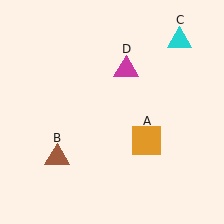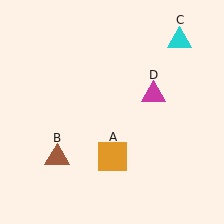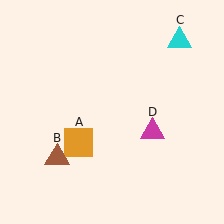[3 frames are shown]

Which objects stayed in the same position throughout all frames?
Brown triangle (object B) and cyan triangle (object C) remained stationary.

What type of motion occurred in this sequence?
The orange square (object A), magenta triangle (object D) rotated clockwise around the center of the scene.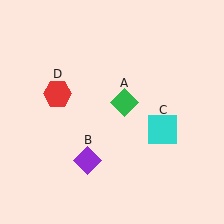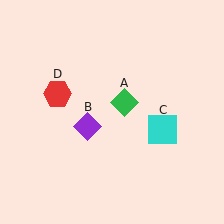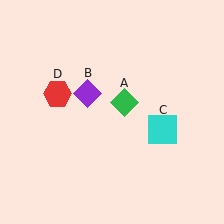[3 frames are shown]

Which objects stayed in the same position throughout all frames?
Green diamond (object A) and cyan square (object C) and red hexagon (object D) remained stationary.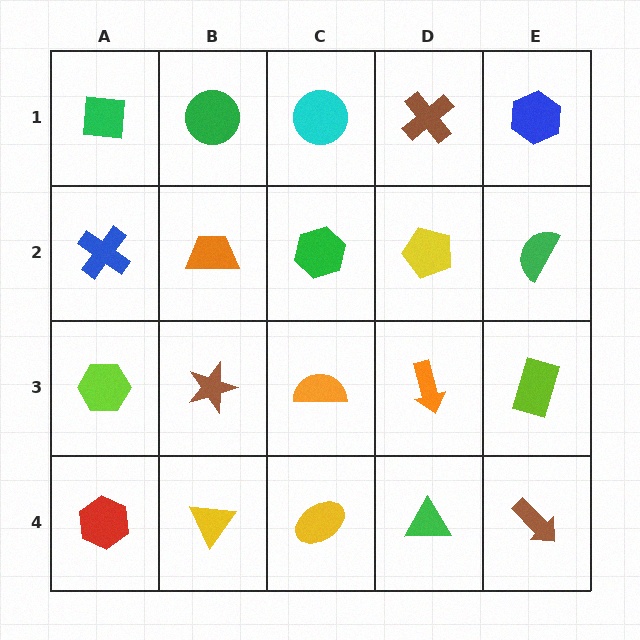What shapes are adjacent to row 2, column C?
A cyan circle (row 1, column C), an orange semicircle (row 3, column C), an orange trapezoid (row 2, column B), a yellow pentagon (row 2, column D).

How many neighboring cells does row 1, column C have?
3.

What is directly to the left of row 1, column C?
A green circle.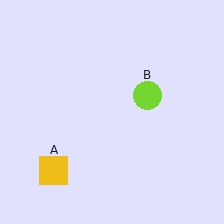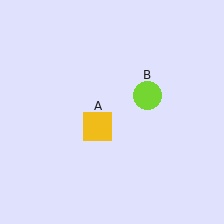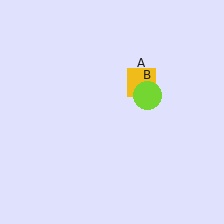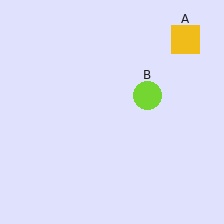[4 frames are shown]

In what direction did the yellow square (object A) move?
The yellow square (object A) moved up and to the right.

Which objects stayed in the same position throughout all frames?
Lime circle (object B) remained stationary.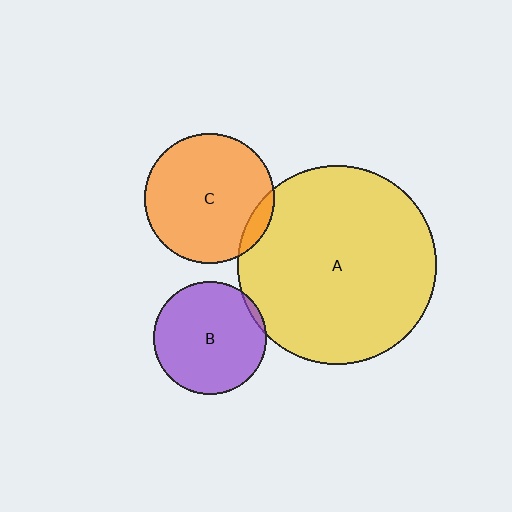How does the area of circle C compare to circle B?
Approximately 1.3 times.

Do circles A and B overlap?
Yes.